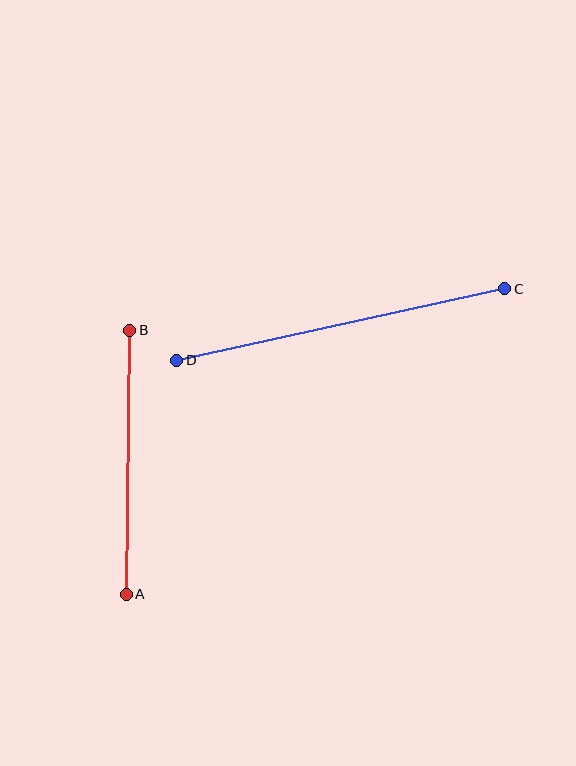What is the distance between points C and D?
The distance is approximately 336 pixels.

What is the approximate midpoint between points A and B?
The midpoint is at approximately (128, 462) pixels.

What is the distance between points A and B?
The distance is approximately 264 pixels.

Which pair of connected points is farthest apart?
Points C and D are farthest apart.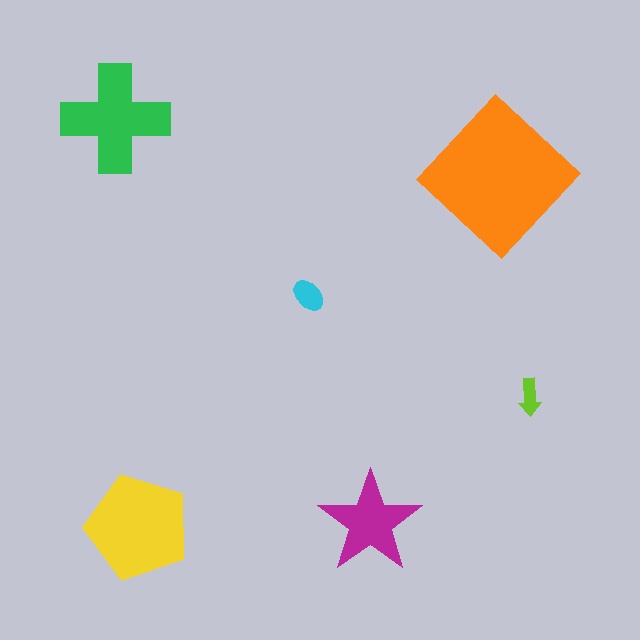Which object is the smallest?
The lime arrow.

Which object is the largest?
The orange diamond.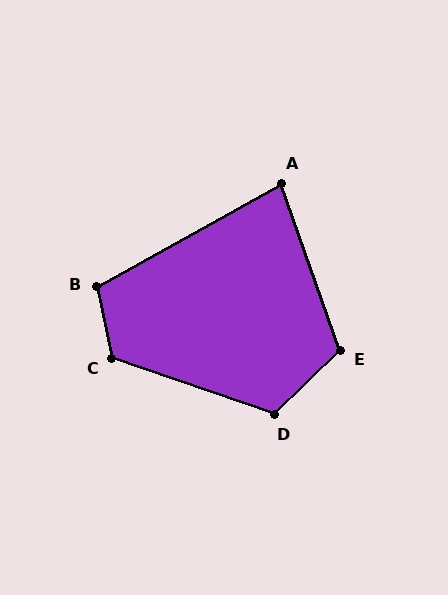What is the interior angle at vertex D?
Approximately 117 degrees (obtuse).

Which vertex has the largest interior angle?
C, at approximately 121 degrees.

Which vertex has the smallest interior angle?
A, at approximately 80 degrees.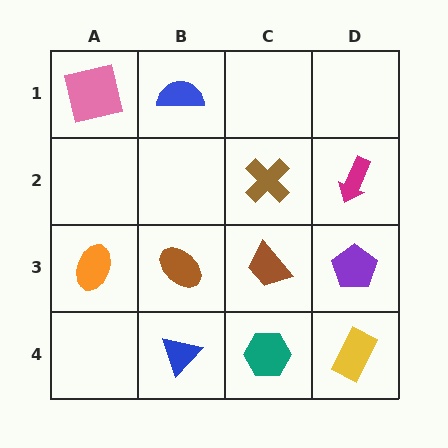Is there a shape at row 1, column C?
No, that cell is empty.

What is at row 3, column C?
A brown trapezoid.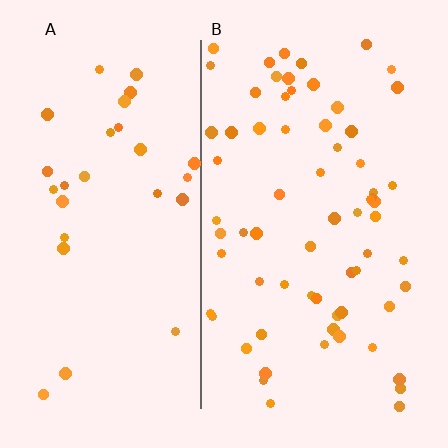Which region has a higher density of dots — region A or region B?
B (the right).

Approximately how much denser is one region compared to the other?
Approximately 2.3× — region B over region A.